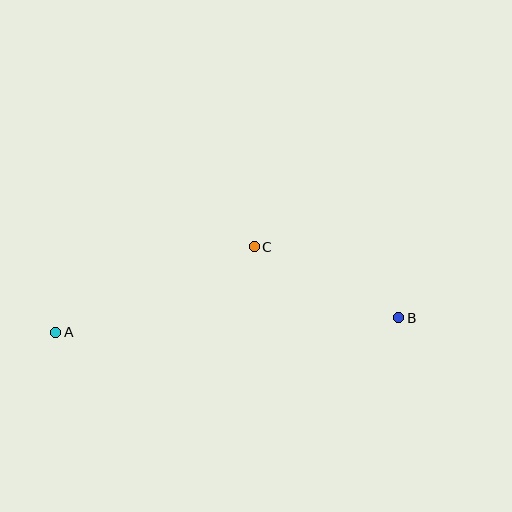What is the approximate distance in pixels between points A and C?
The distance between A and C is approximately 216 pixels.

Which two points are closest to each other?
Points B and C are closest to each other.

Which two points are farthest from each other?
Points A and B are farthest from each other.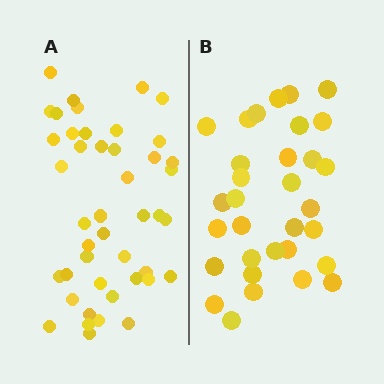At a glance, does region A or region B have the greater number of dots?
Region A (the left region) has more dots.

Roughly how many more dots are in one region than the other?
Region A has roughly 12 or so more dots than region B.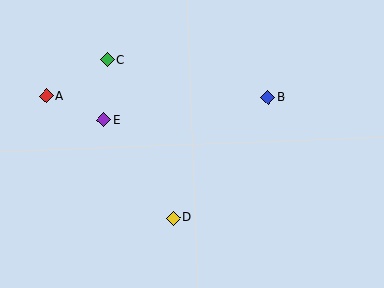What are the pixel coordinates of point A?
Point A is at (46, 96).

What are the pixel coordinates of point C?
Point C is at (107, 60).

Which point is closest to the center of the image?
Point D at (173, 218) is closest to the center.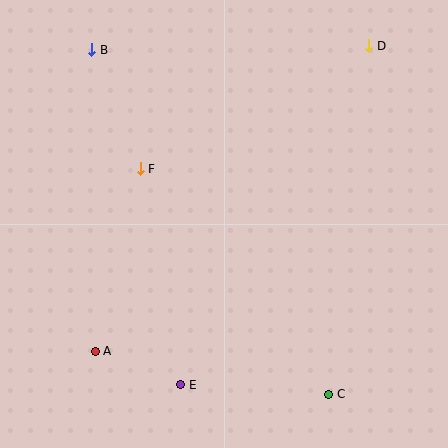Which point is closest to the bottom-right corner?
Point C is closest to the bottom-right corner.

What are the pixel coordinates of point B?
Point B is at (92, 50).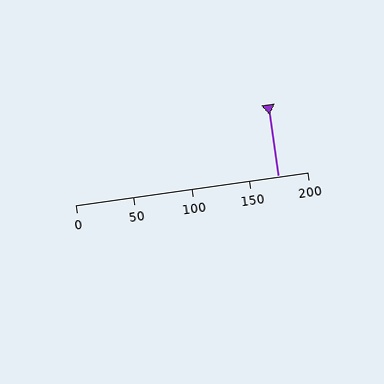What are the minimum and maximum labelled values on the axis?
The axis runs from 0 to 200.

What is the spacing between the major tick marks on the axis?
The major ticks are spaced 50 apart.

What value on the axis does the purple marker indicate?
The marker indicates approximately 175.